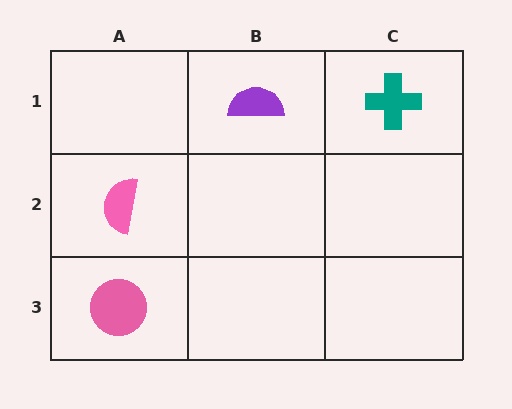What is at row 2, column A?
A pink semicircle.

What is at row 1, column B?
A purple semicircle.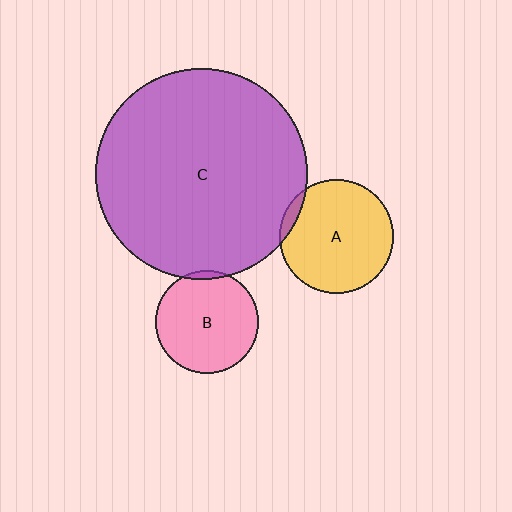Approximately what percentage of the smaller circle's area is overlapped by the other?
Approximately 5%.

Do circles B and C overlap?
Yes.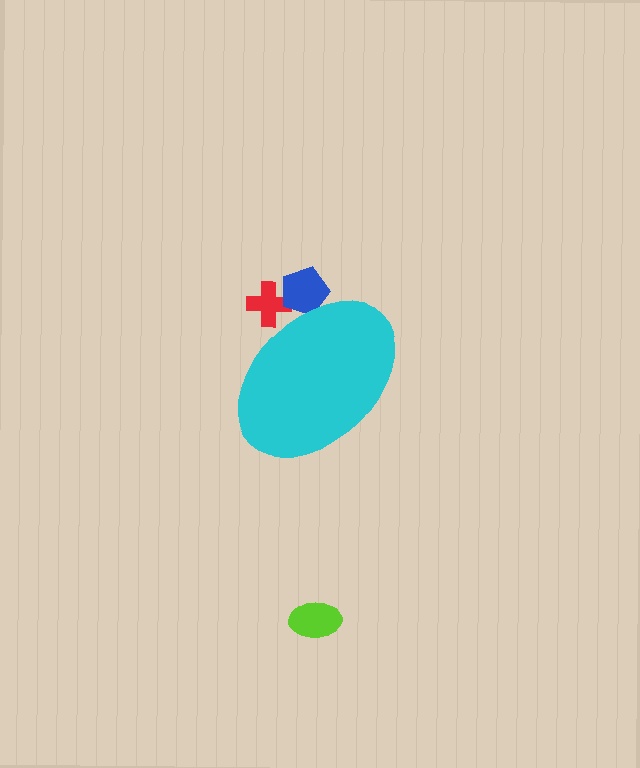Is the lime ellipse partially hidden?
No, the lime ellipse is fully visible.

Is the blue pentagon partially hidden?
Yes, the blue pentagon is partially hidden behind the cyan ellipse.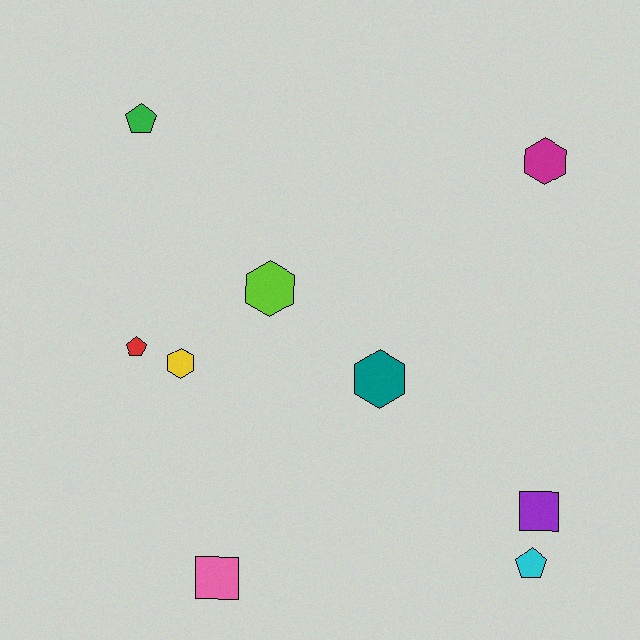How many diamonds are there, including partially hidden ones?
There are no diamonds.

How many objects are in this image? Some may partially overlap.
There are 9 objects.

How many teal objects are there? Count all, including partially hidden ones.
There is 1 teal object.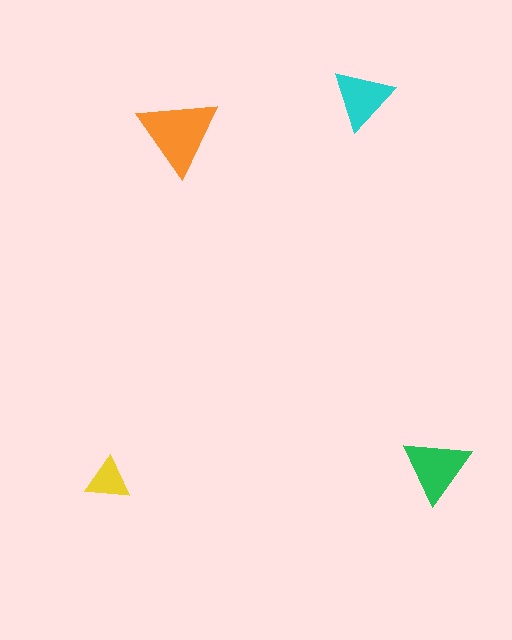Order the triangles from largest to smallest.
the orange one, the green one, the cyan one, the yellow one.